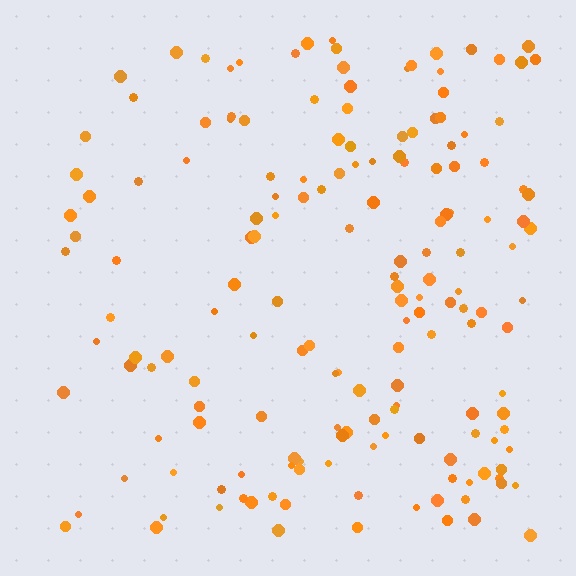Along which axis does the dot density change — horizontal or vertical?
Horizontal.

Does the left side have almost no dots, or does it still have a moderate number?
Still a moderate number, just noticeably fewer than the right.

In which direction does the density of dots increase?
From left to right, with the right side densest.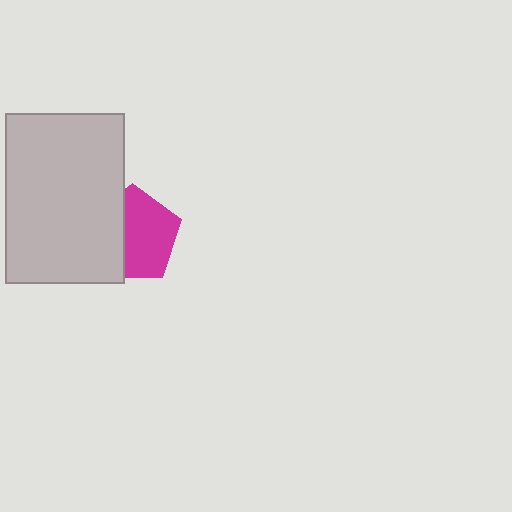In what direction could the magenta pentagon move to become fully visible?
The magenta pentagon could move right. That would shift it out from behind the light gray rectangle entirely.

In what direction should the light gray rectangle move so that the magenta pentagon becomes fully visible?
The light gray rectangle should move left. That is the shortest direction to clear the overlap and leave the magenta pentagon fully visible.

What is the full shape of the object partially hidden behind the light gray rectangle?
The partially hidden object is a magenta pentagon.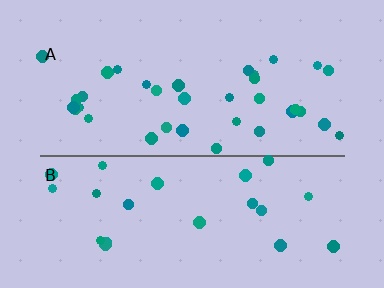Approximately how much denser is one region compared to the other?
Approximately 1.5× — region A over region B.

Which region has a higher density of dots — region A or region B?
A (the top).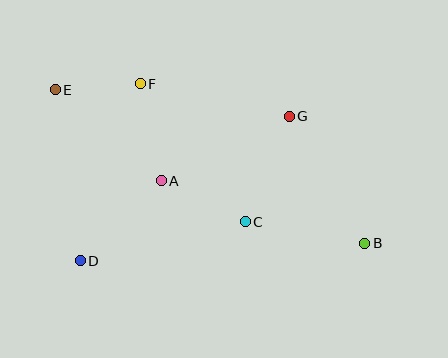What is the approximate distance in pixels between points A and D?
The distance between A and D is approximately 114 pixels.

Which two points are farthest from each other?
Points B and E are farthest from each other.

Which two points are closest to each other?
Points E and F are closest to each other.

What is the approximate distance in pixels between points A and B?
The distance between A and B is approximately 213 pixels.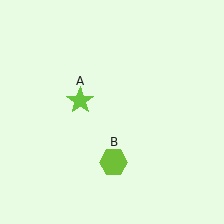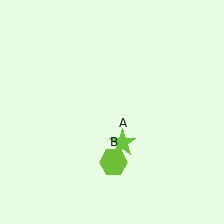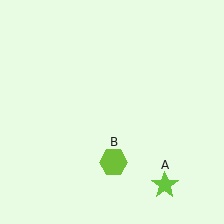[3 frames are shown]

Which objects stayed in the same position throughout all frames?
Lime hexagon (object B) remained stationary.